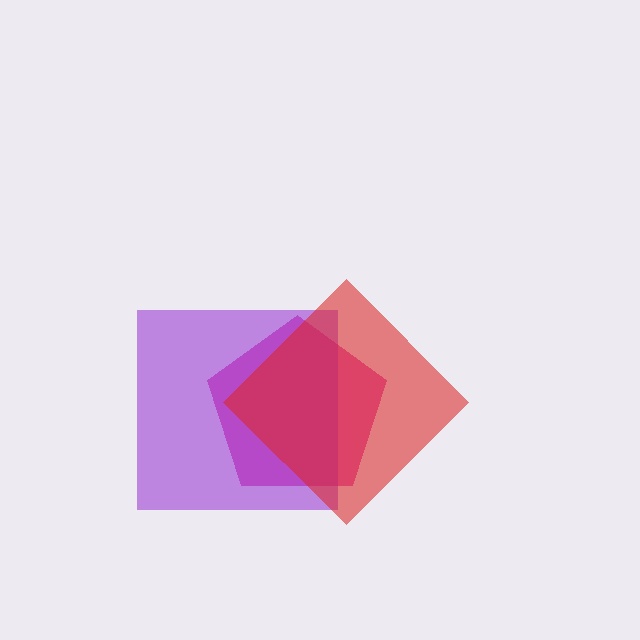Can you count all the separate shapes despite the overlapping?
Yes, there are 3 separate shapes.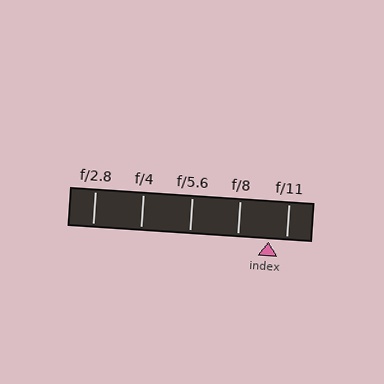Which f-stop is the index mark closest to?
The index mark is closest to f/11.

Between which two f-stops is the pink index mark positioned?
The index mark is between f/8 and f/11.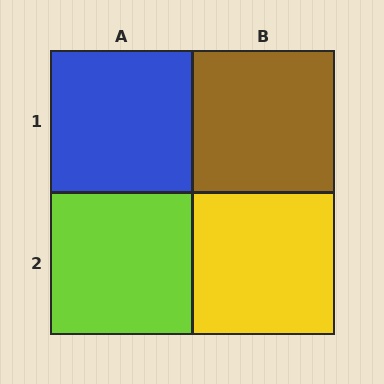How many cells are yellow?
1 cell is yellow.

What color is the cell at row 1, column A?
Blue.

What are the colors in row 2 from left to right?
Lime, yellow.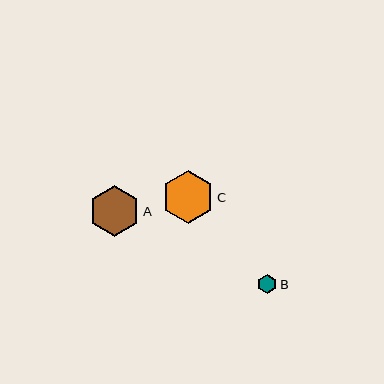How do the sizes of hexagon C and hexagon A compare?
Hexagon C and hexagon A are approximately the same size.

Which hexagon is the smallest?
Hexagon B is the smallest with a size of approximately 20 pixels.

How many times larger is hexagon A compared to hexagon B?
Hexagon A is approximately 2.6 times the size of hexagon B.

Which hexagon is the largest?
Hexagon C is the largest with a size of approximately 52 pixels.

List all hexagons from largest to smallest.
From largest to smallest: C, A, B.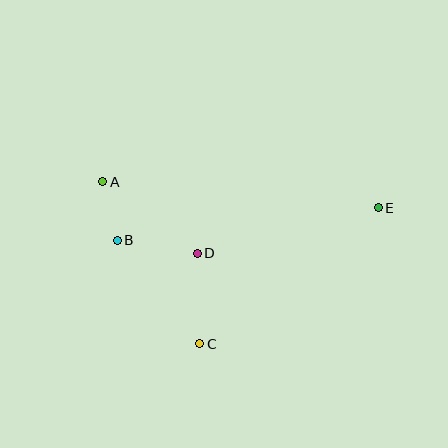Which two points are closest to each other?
Points A and B are closest to each other.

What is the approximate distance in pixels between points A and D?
The distance between A and D is approximately 118 pixels.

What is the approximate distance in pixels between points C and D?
The distance between C and D is approximately 91 pixels.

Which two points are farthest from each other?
Points A and E are farthest from each other.